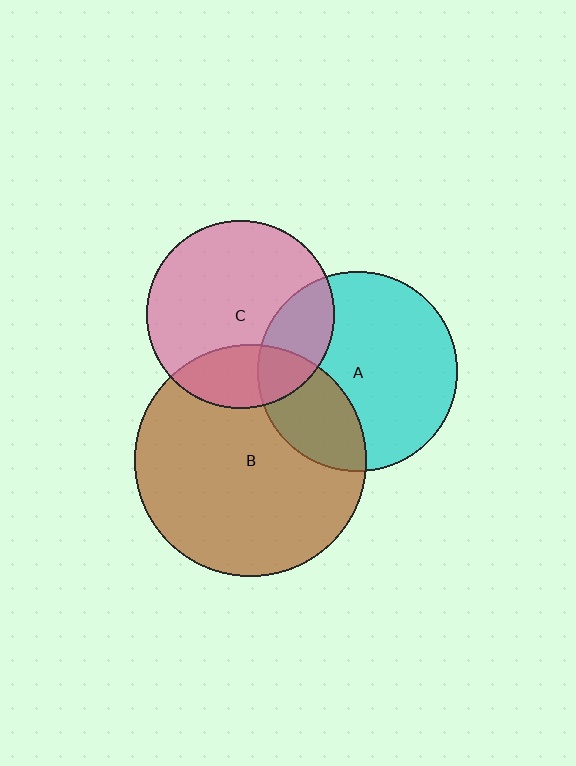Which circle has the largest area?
Circle B (brown).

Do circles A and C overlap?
Yes.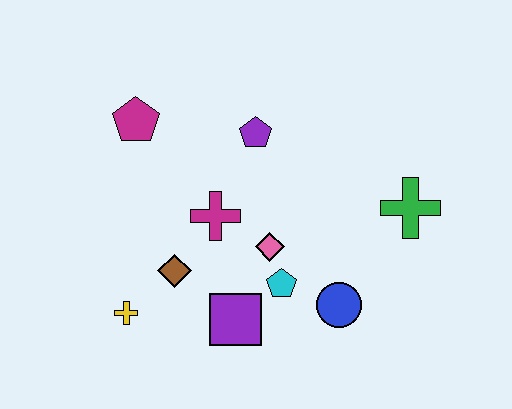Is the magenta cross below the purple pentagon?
Yes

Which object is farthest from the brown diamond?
The green cross is farthest from the brown diamond.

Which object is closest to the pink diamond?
The cyan pentagon is closest to the pink diamond.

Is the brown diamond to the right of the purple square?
No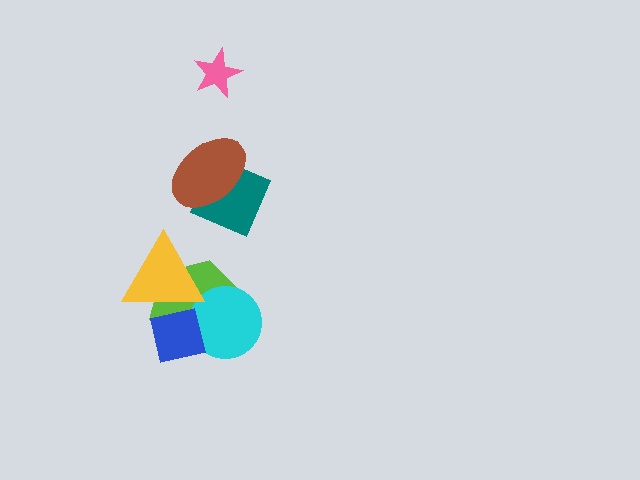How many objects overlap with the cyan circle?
2 objects overlap with the cyan circle.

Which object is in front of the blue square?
The yellow triangle is in front of the blue square.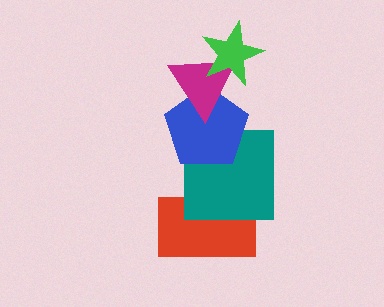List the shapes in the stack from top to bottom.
From top to bottom: the green star, the magenta triangle, the blue pentagon, the teal square, the red rectangle.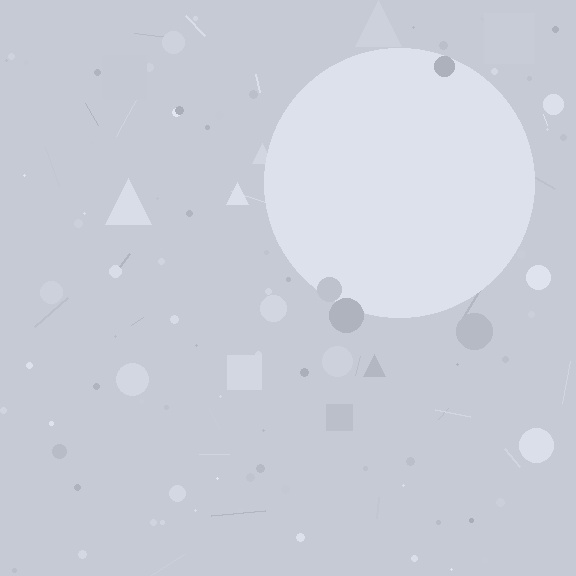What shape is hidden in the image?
A circle is hidden in the image.